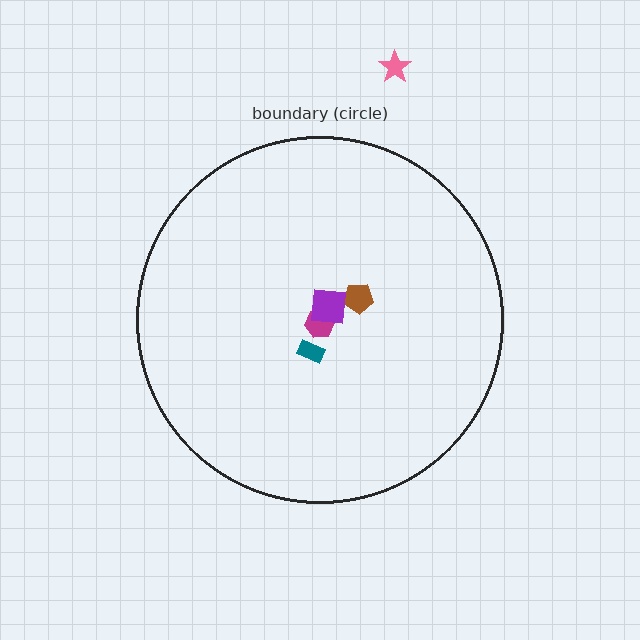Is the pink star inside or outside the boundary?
Outside.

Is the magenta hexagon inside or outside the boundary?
Inside.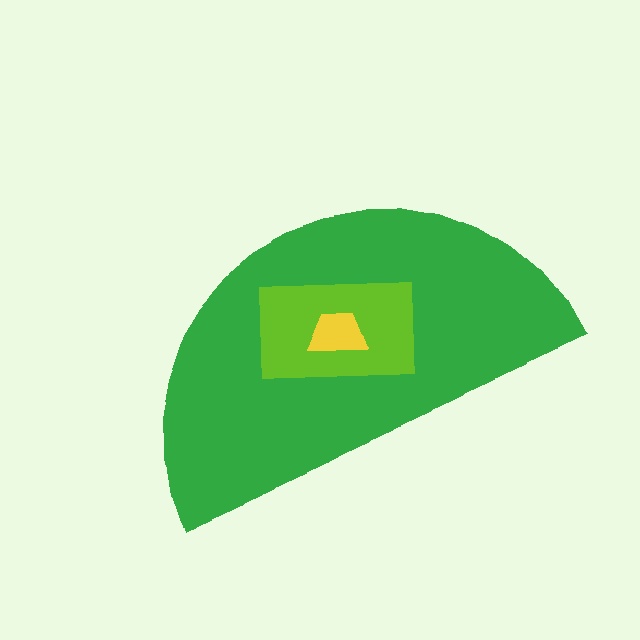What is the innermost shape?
The yellow trapezoid.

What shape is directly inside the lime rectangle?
The yellow trapezoid.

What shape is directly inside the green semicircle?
The lime rectangle.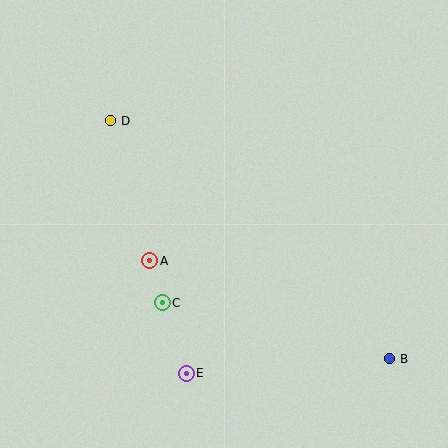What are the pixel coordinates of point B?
Point B is at (390, 359).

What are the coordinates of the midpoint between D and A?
The midpoint between D and A is at (130, 191).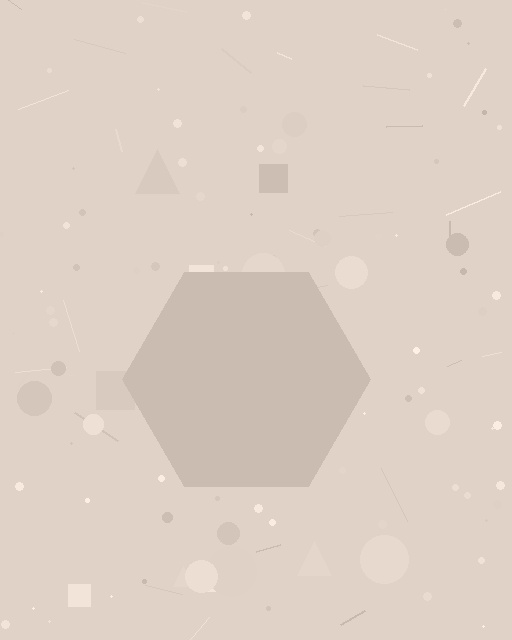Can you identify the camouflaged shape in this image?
The camouflaged shape is a hexagon.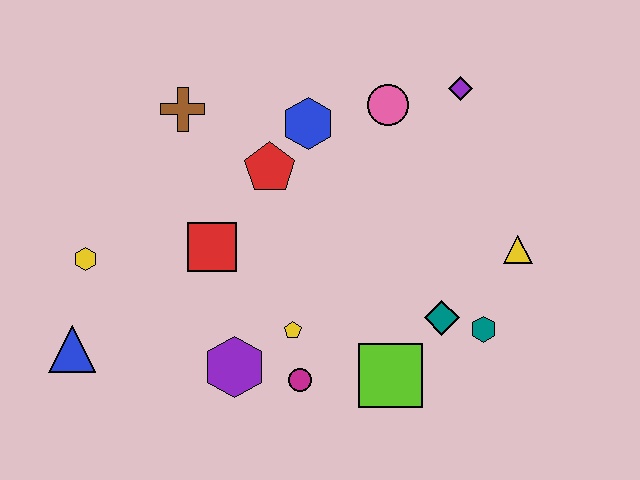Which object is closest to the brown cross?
The red pentagon is closest to the brown cross.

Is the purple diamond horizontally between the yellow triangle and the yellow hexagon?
Yes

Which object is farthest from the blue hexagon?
The blue triangle is farthest from the blue hexagon.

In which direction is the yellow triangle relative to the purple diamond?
The yellow triangle is below the purple diamond.